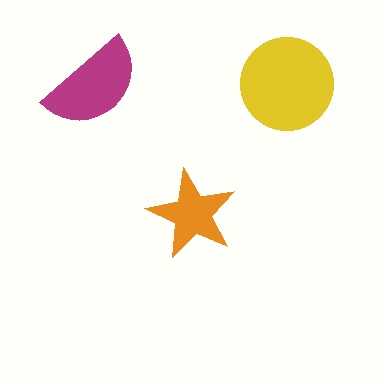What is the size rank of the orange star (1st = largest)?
3rd.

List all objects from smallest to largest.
The orange star, the magenta semicircle, the yellow circle.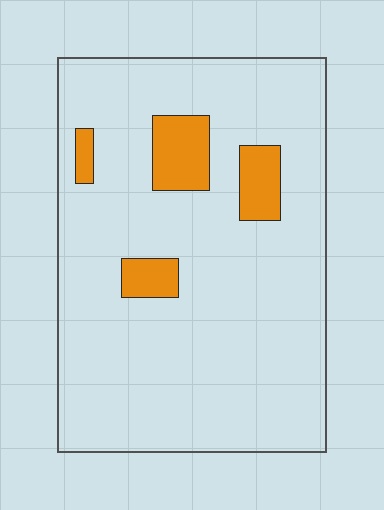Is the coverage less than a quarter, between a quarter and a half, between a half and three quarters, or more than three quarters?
Less than a quarter.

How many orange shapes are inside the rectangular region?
4.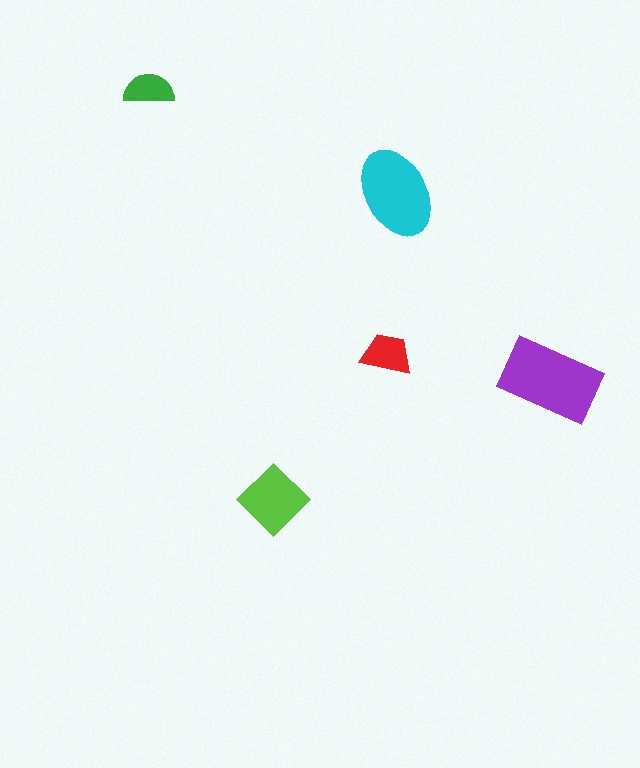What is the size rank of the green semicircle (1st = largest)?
5th.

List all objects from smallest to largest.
The green semicircle, the red trapezoid, the lime diamond, the cyan ellipse, the purple rectangle.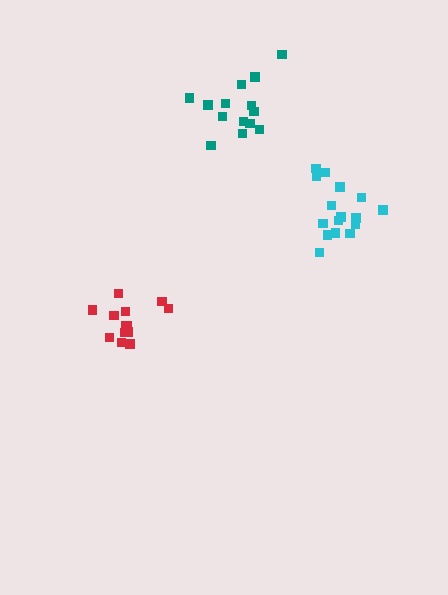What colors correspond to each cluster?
The clusters are colored: cyan, teal, red.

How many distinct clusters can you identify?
There are 3 distinct clusters.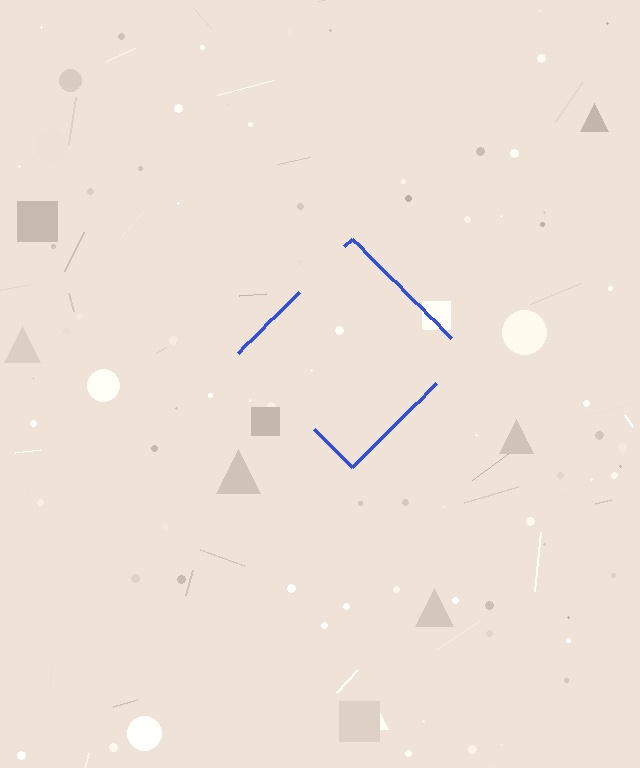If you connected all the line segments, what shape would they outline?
They would outline a diamond.